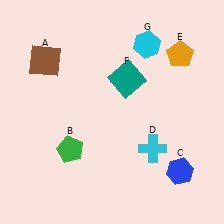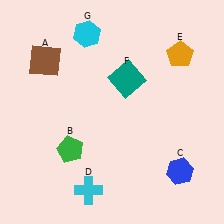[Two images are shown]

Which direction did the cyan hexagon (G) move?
The cyan hexagon (G) moved left.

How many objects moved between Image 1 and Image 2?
2 objects moved between the two images.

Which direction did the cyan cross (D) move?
The cyan cross (D) moved left.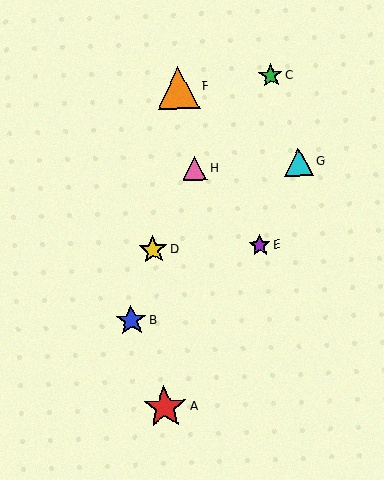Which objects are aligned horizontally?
Objects D, E are aligned horizontally.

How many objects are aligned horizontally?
2 objects (D, E) are aligned horizontally.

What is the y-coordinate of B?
Object B is at y≈320.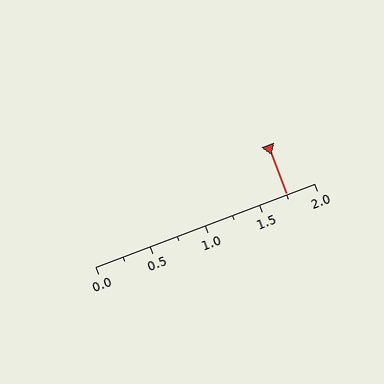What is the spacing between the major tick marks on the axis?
The major ticks are spaced 0.5 apart.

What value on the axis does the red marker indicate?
The marker indicates approximately 1.75.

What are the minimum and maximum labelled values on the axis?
The axis runs from 0.0 to 2.0.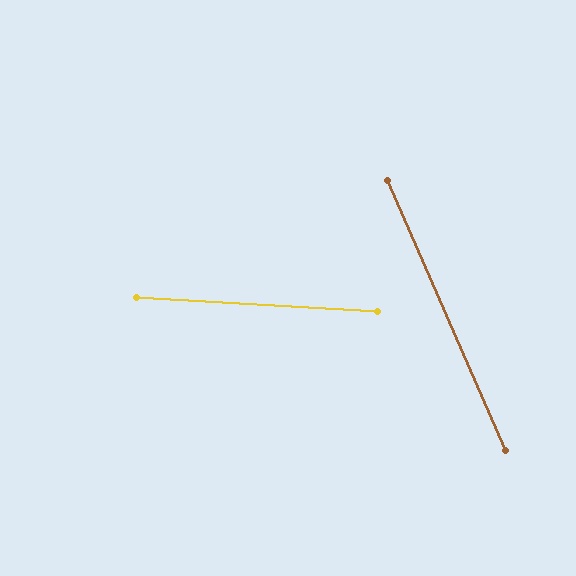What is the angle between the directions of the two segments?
Approximately 63 degrees.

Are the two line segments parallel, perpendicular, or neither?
Neither parallel nor perpendicular — they differ by about 63°.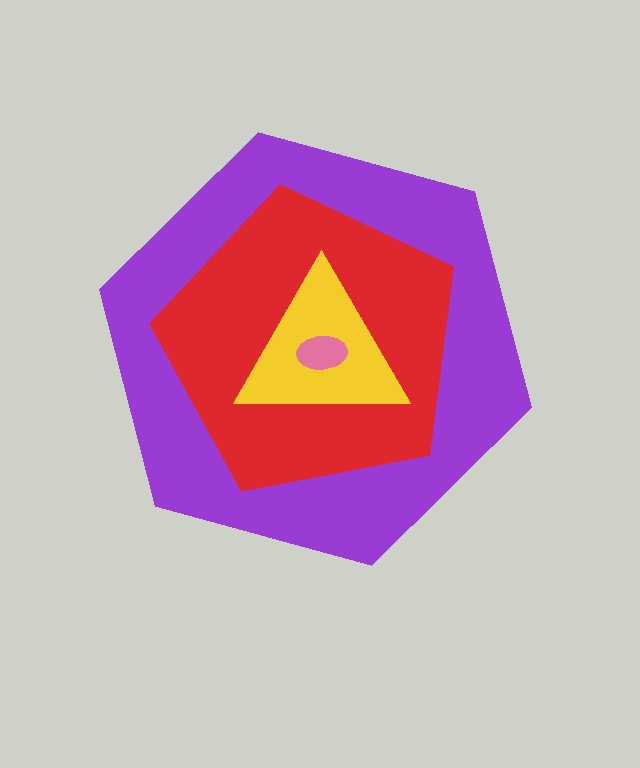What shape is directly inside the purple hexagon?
The red pentagon.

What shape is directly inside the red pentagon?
The yellow triangle.